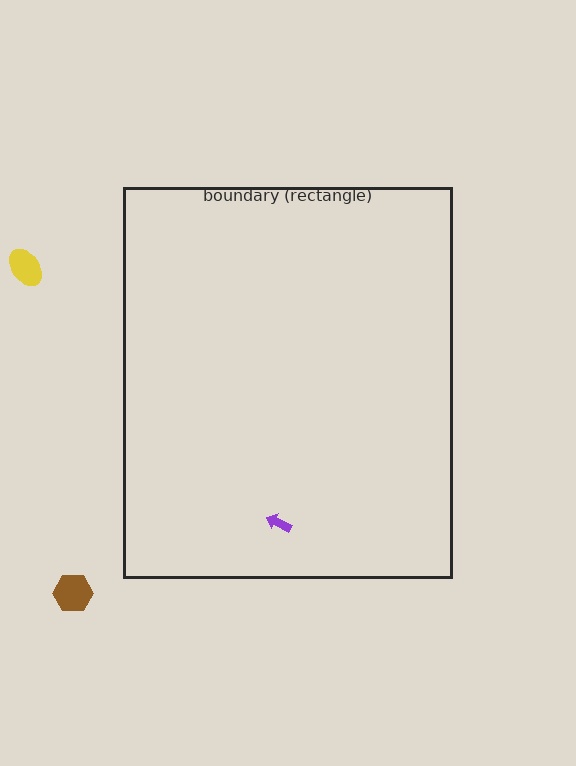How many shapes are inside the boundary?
1 inside, 2 outside.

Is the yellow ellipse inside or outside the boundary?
Outside.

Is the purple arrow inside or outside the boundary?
Inside.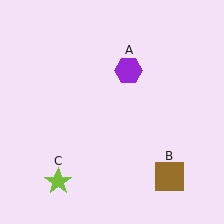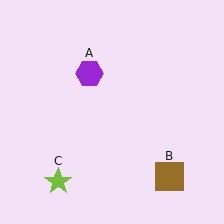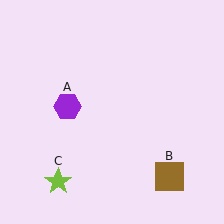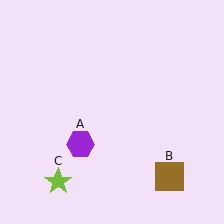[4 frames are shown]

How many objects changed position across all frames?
1 object changed position: purple hexagon (object A).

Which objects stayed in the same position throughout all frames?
Brown square (object B) and lime star (object C) remained stationary.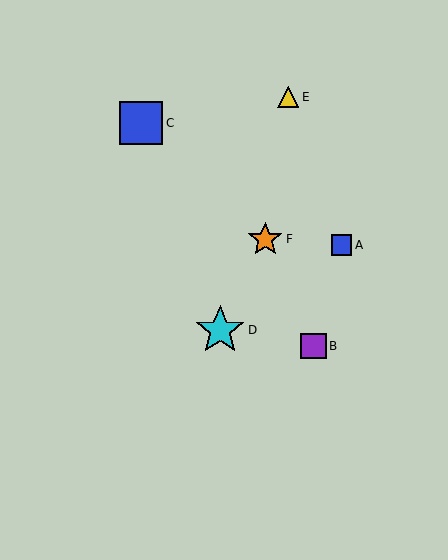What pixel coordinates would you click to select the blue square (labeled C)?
Click at (141, 123) to select the blue square C.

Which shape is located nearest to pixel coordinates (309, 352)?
The purple square (labeled B) at (313, 346) is nearest to that location.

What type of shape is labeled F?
Shape F is an orange star.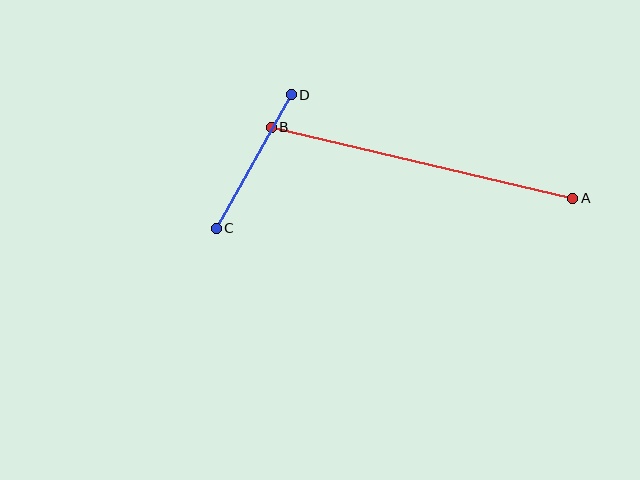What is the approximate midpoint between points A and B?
The midpoint is at approximately (422, 163) pixels.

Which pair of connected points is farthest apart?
Points A and B are farthest apart.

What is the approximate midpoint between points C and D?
The midpoint is at approximately (254, 162) pixels.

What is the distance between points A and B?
The distance is approximately 310 pixels.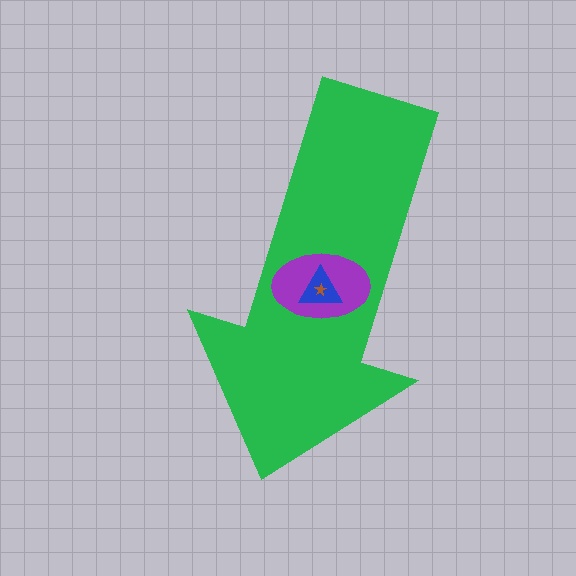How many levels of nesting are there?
4.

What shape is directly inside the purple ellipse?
The blue triangle.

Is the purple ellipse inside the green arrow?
Yes.